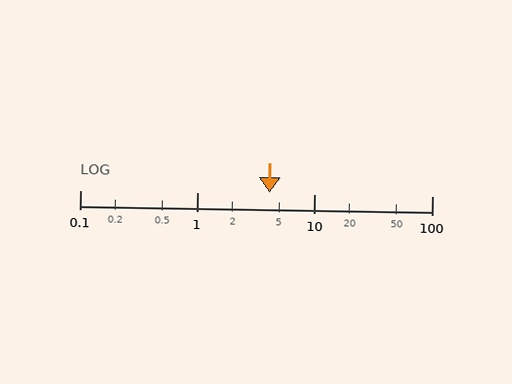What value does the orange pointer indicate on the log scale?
The pointer indicates approximately 4.1.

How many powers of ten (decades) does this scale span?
The scale spans 3 decades, from 0.1 to 100.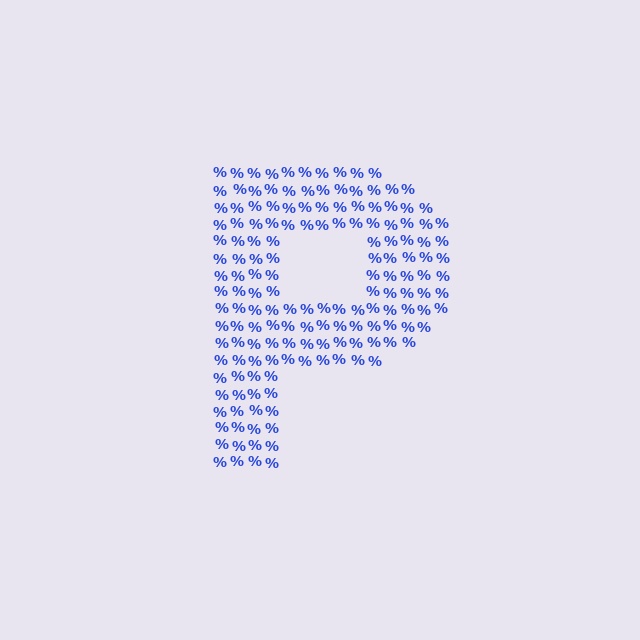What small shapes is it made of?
It is made of small percent signs.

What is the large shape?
The large shape is the letter P.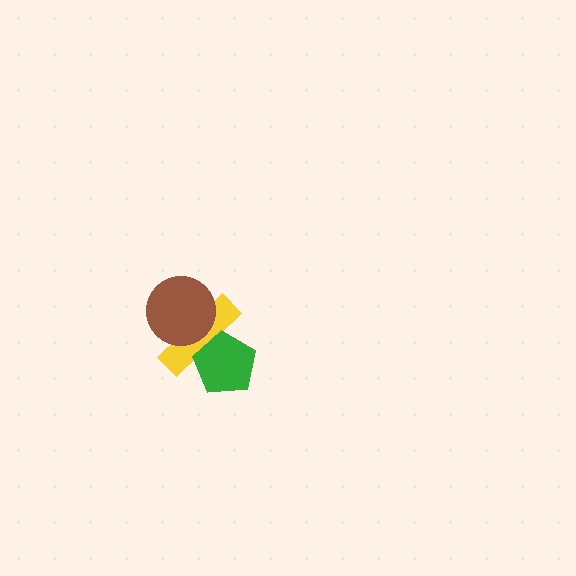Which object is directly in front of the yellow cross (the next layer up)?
The green pentagon is directly in front of the yellow cross.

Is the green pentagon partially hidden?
No, no other shape covers it.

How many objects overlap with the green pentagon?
1 object overlaps with the green pentagon.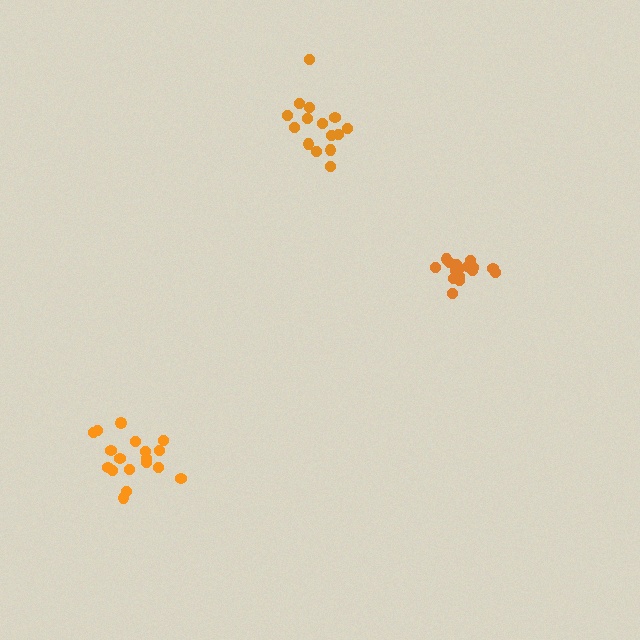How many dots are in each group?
Group 1: 15 dots, Group 2: 18 dots, Group 3: 17 dots (50 total).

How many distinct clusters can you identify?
There are 3 distinct clusters.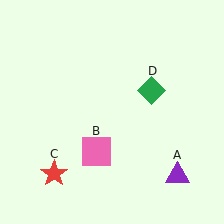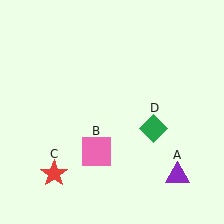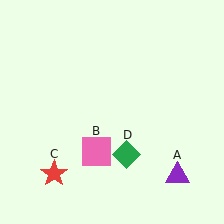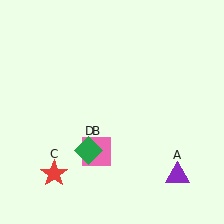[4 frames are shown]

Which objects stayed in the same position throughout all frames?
Purple triangle (object A) and pink square (object B) and red star (object C) remained stationary.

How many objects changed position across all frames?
1 object changed position: green diamond (object D).